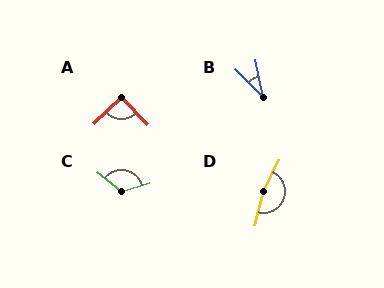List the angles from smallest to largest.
B (34°), A (90°), C (126°), D (167°).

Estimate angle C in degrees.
Approximately 126 degrees.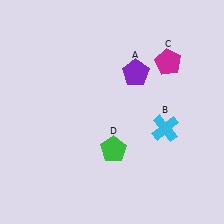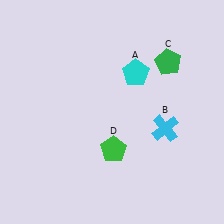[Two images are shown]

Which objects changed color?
A changed from purple to cyan. C changed from magenta to green.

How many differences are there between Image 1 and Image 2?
There are 2 differences between the two images.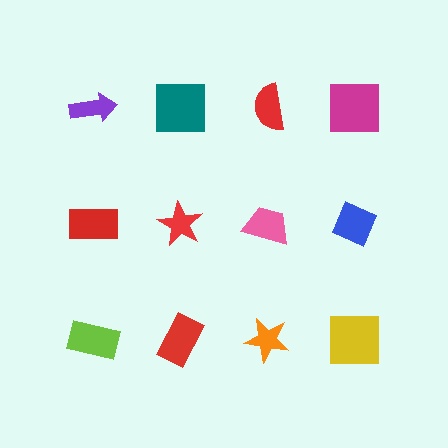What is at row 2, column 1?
A red rectangle.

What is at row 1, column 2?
A teal square.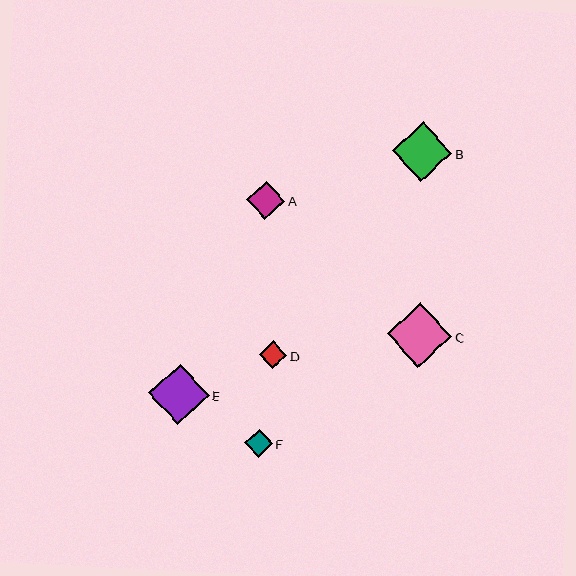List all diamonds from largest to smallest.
From largest to smallest: C, E, B, A, D, F.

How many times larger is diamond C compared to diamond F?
Diamond C is approximately 2.3 times the size of diamond F.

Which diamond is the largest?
Diamond C is the largest with a size of approximately 64 pixels.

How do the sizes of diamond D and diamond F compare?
Diamond D and diamond F are approximately the same size.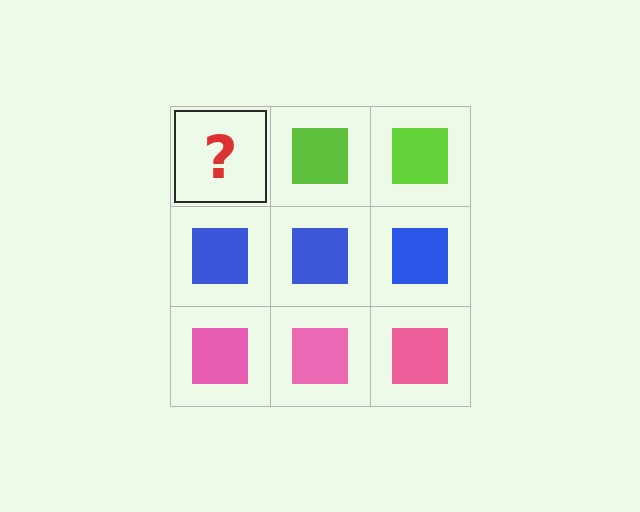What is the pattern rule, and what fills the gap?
The rule is that each row has a consistent color. The gap should be filled with a lime square.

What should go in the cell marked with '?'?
The missing cell should contain a lime square.